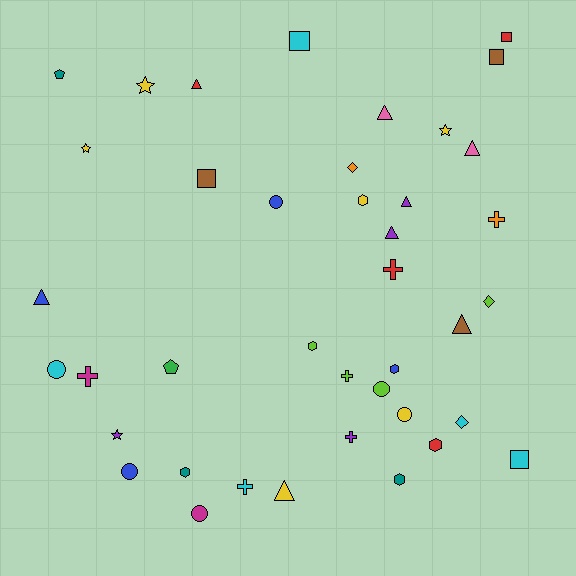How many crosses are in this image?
There are 6 crosses.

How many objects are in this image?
There are 40 objects.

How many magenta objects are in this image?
There are 2 magenta objects.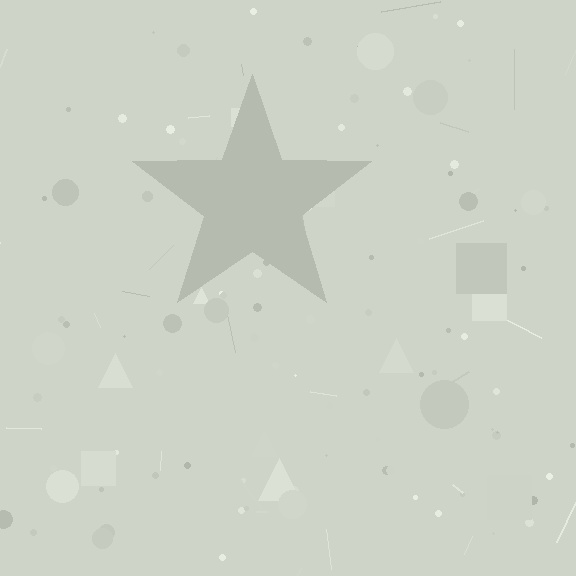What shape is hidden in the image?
A star is hidden in the image.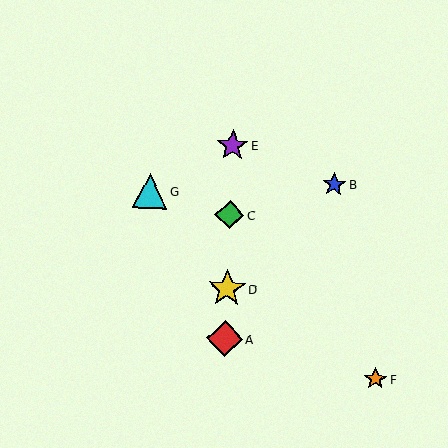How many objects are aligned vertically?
4 objects (A, C, D, E) are aligned vertically.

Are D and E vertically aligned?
Yes, both are at x≈227.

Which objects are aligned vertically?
Objects A, C, D, E are aligned vertically.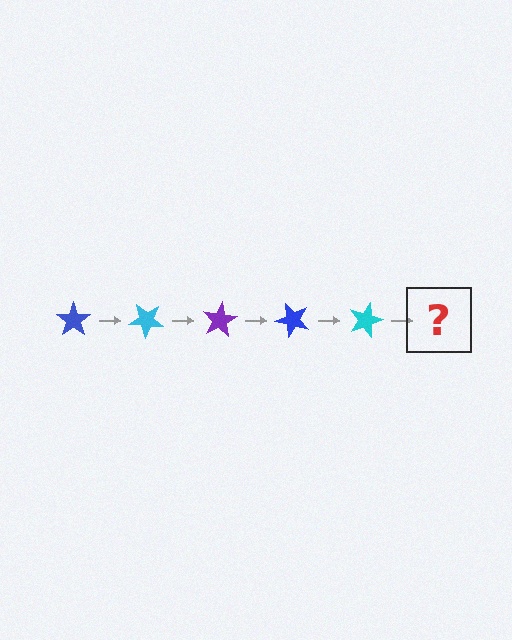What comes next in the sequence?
The next element should be a purple star, rotated 200 degrees from the start.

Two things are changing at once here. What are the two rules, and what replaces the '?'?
The two rules are that it rotates 40 degrees each step and the color cycles through blue, cyan, and purple. The '?' should be a purple star, rotated 200 degrees from the start.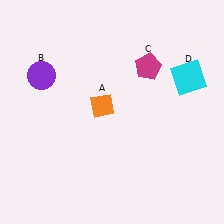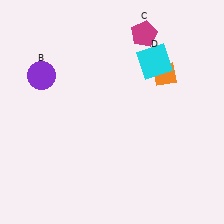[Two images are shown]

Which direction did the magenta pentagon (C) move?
The magenta pentagon (C) moved up.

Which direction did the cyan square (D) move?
The cyan square (D) moved left.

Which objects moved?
The objects that moved are: the orange diamond (A), the magenta pentagon (C), the cyan square (D).